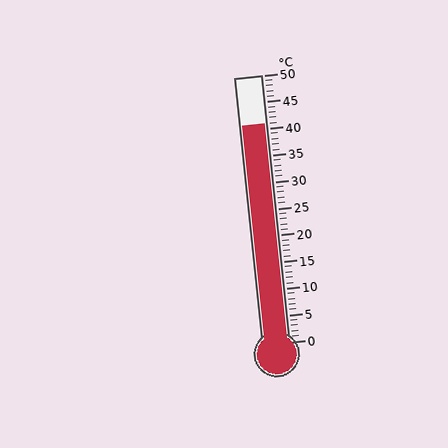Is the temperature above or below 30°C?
The temperature is above 30°C.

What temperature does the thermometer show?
The thermometer shows approximately 41°C.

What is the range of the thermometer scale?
The thermometer scale ranges from 0°C to 50°C.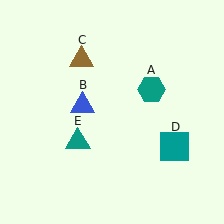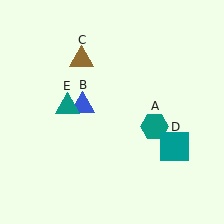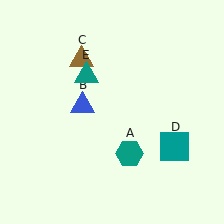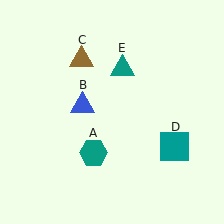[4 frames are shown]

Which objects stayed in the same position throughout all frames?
Blue triangle (object B) and brown triangle (object C) and teal square (object D) remained stationary.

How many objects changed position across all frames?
2 objects changed position: teal hexagon (object A), teal triangle (object E).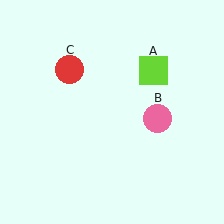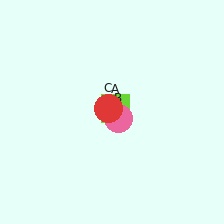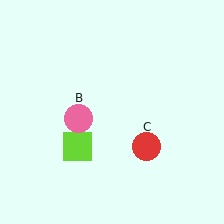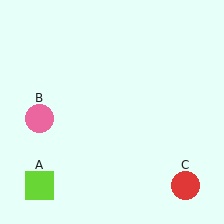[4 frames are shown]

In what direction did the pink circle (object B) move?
The pink circle (object B) moved left.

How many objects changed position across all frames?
3 objects changed position: lime square (object A), pink circle (object B), red circle (object C).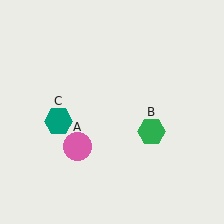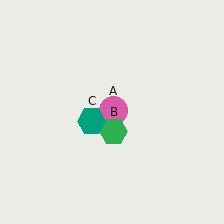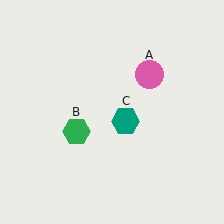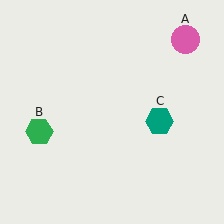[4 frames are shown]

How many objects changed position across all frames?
3 objects changed position: pink circle (object A), green hexagon (object B), teal hexagon (object C).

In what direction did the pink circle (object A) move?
The pink circle (object A) moved up and to the right.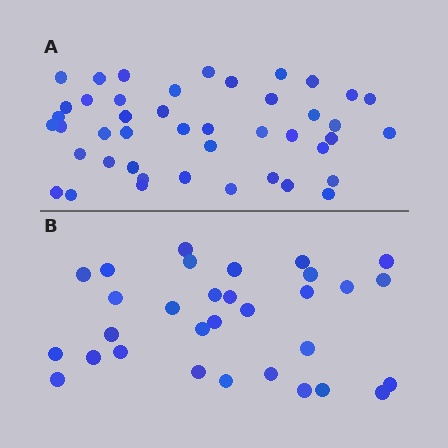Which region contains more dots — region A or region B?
Region A (the top region) has more dots.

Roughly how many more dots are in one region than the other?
Region A has approximately 15 more dots than region B.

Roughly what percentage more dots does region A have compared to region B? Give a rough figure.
About 40% more.